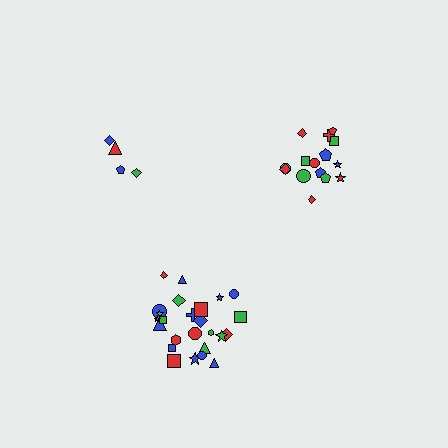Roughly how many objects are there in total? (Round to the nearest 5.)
Roughly 45 objects in total.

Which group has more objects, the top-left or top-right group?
The top-right group.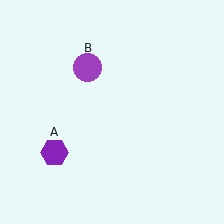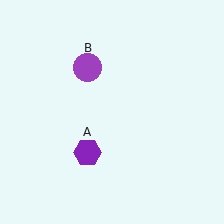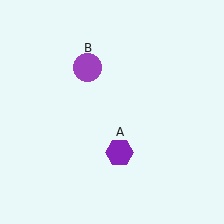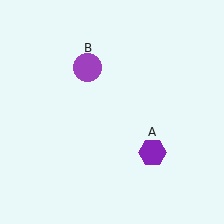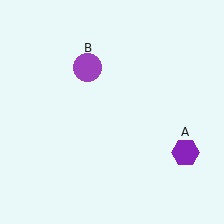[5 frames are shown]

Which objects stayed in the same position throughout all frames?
Purple circle (object B) remained stationary.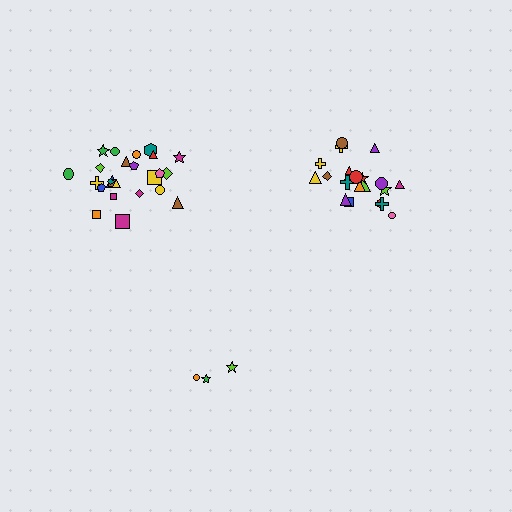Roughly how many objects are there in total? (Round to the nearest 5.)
Roughly 50 objects in total.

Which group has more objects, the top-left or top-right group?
The top-left group.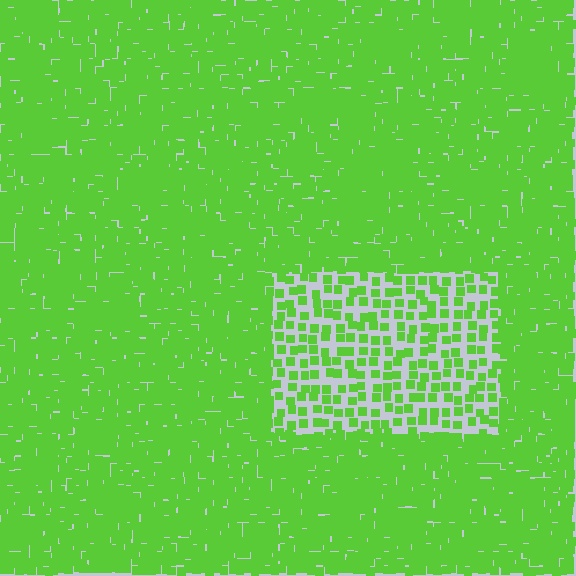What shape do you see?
I see a rectangle.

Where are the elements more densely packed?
The elements are more densely packed outside the rectangle boundary.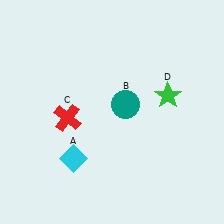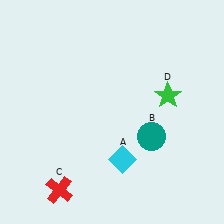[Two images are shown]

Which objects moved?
The objects that moved are: the cyan diamond (A), the teal circle (B), the red cross (C).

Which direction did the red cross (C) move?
The red cross (C) moved down.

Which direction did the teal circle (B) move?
The teal circle (B) moved down.